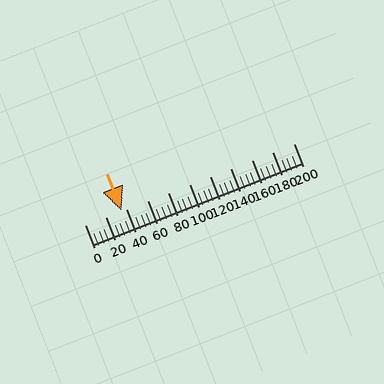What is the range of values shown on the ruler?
The ruler shows values from 0 to 200.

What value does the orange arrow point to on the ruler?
The orange arrow points to approximately 35.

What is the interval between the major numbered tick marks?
The major tick marks are spaced 20 units apart.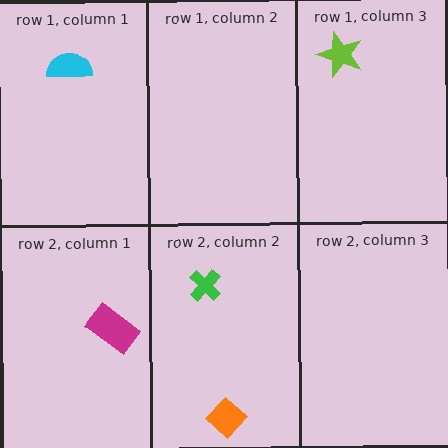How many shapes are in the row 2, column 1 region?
1.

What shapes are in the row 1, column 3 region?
The lime star.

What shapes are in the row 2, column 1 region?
The magenta rectangle.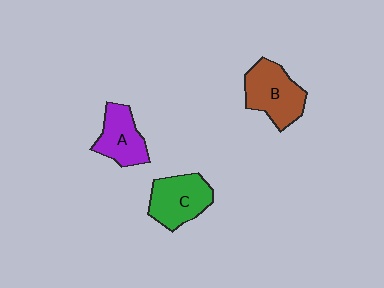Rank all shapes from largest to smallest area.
From largest to smallest: B (brown), C (green), A (purple).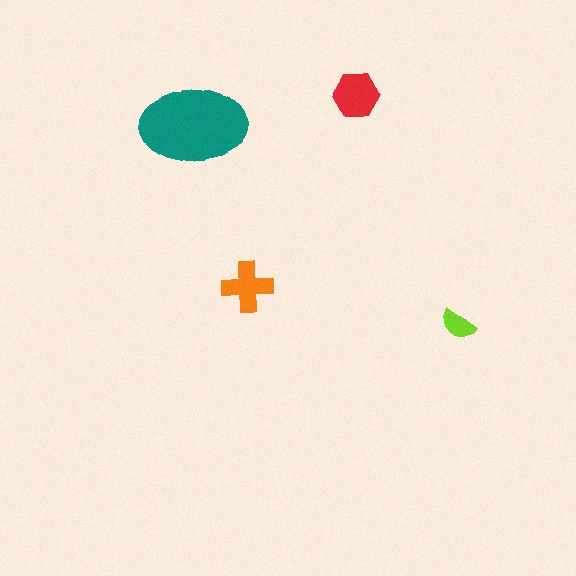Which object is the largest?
The teal ellipse.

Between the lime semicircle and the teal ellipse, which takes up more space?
The teal ellipse.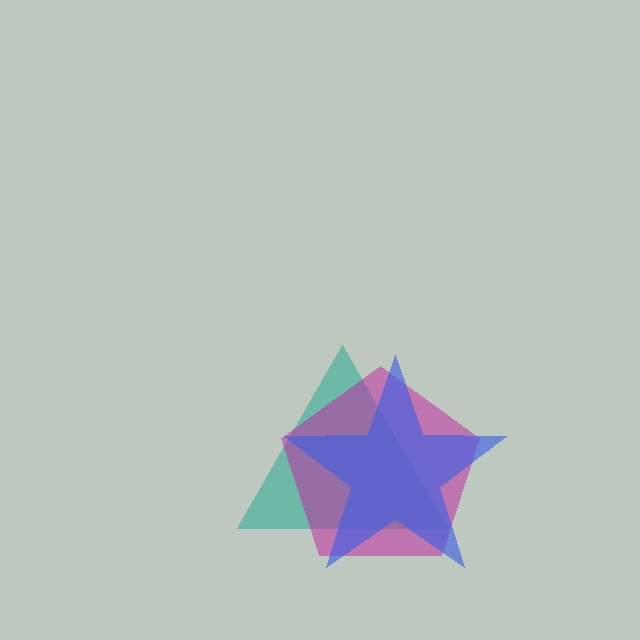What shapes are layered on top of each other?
The layered shapes are: a teal triangle, a magenta pentagon, a blue star.